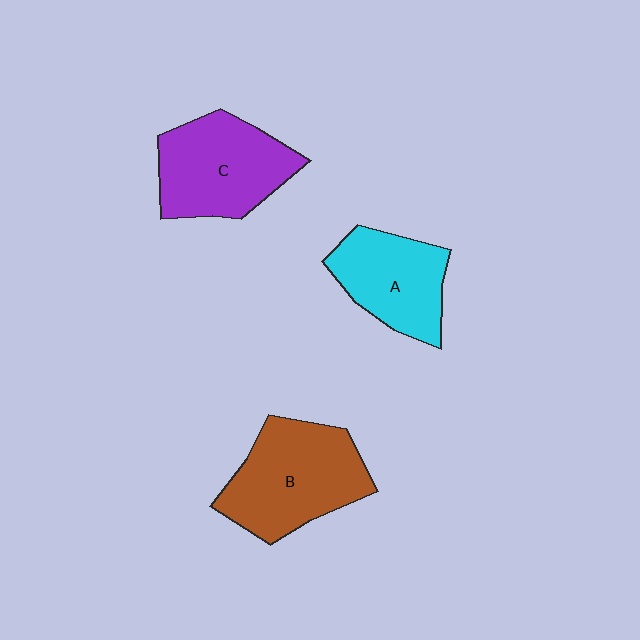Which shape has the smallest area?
Shape A (cyan).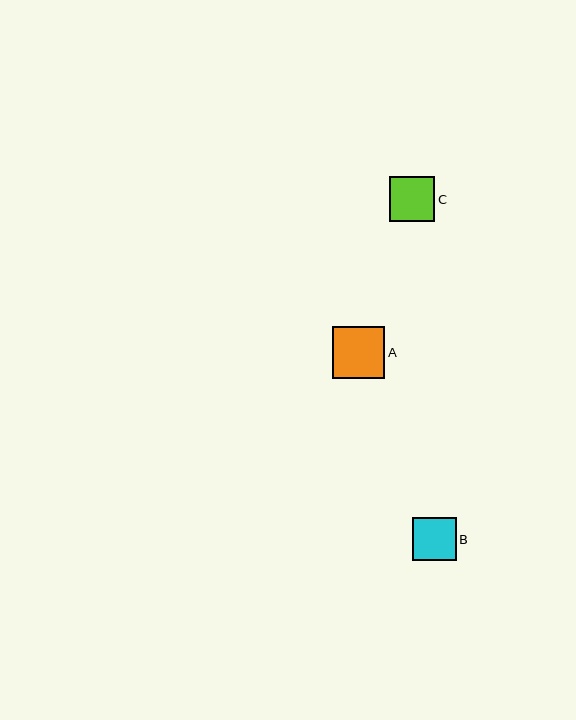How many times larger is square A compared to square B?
Square A is approximately 1.2 times the size of square B.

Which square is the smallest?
Square B is the smallest with a size of approximately 43 pixels.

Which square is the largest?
Square A is the largest with a size of approximately 52 pixels.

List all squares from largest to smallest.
From largest to smallest: A, C, B.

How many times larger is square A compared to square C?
Square A is approximately 1.1 times the size of square C.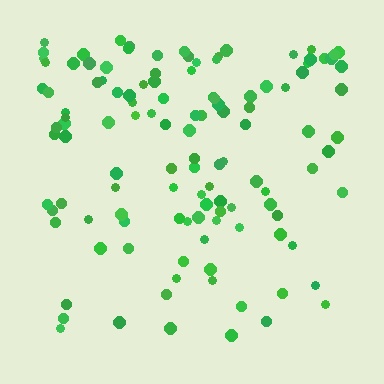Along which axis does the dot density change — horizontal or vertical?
Vertical.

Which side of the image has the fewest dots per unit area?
The bottom.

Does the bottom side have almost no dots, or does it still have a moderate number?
Still a moderate number, just noticeably fewer than the top.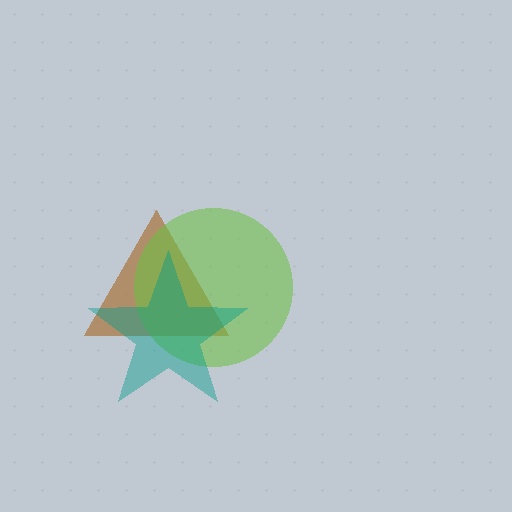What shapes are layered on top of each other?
The layered shapes are: a brown triangle, a lime circle, a teal star.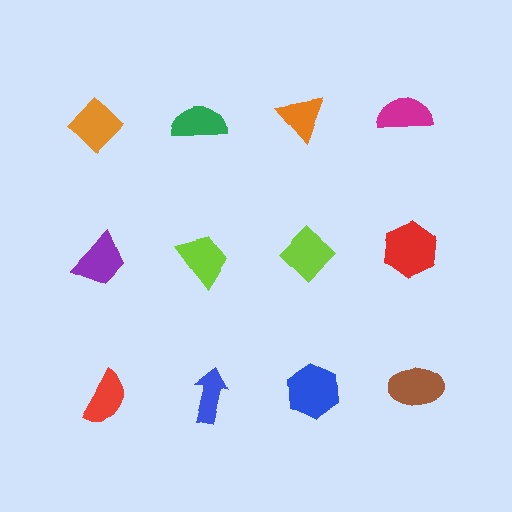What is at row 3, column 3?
A blue hexagon.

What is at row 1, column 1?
An orange diamond.